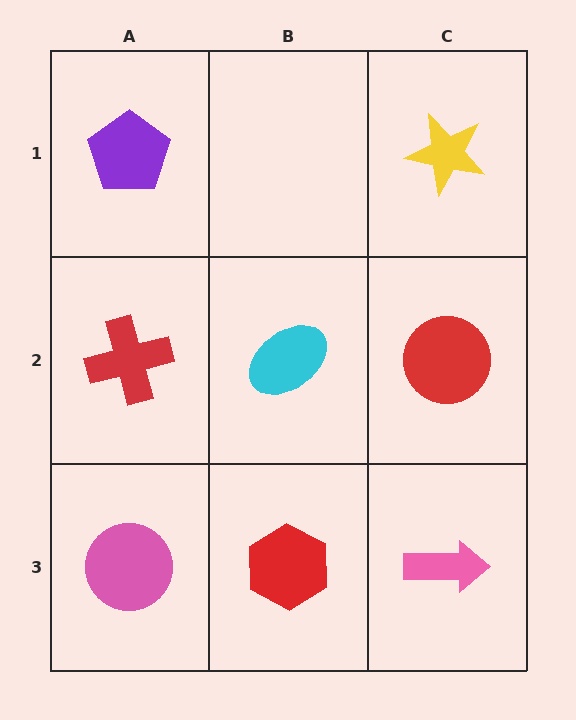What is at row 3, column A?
A pink circle.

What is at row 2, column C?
A red circle.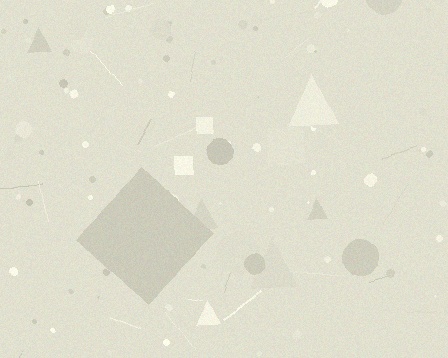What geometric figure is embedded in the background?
A diamond is embedded in the background.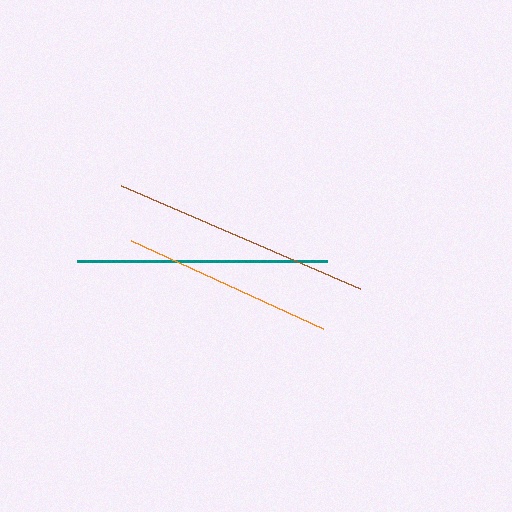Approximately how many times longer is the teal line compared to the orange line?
The teal line is approximately 1.2 times the length of the orange line.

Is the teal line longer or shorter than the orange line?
The teal line is longer than the orange line.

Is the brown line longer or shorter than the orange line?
The brown line is longer than the orange line.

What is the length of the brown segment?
The brown segment is approximately 260 pixels long.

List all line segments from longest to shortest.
From longest to shortest: brown, teal, orange.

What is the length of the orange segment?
The orange segment is approximately 211 pixels long.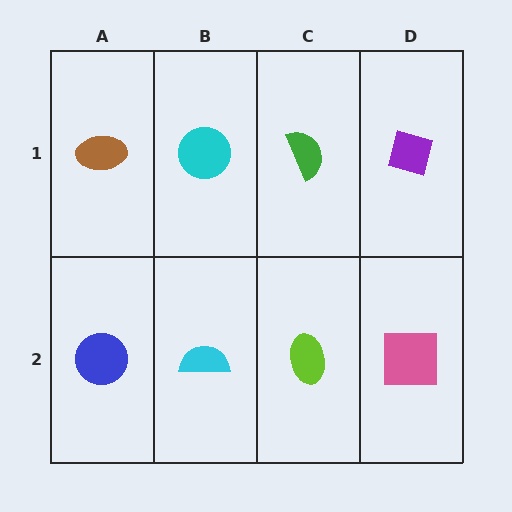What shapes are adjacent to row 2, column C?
A green semicircle (row 1, column C), a cyan semicircle (row 2, column B), a pink square (row 2, column D).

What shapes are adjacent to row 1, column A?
A blue circle (row 2, column A), a cyan circle (row 1, column B).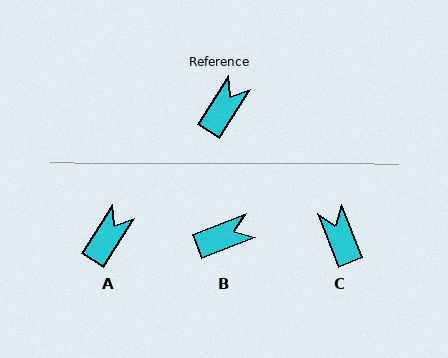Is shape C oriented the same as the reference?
No, it is off by about 53 degrees.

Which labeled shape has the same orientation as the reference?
A.